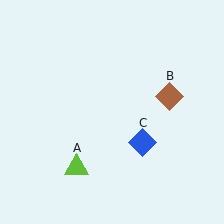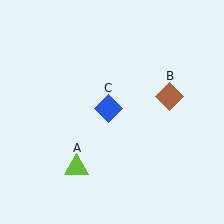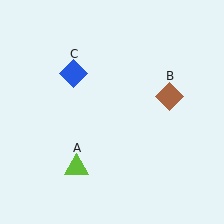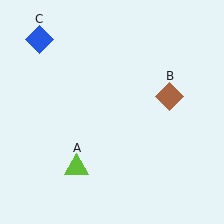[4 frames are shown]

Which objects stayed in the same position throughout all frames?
Lime triangle (object A) and brown diamond (object B) remained stationary.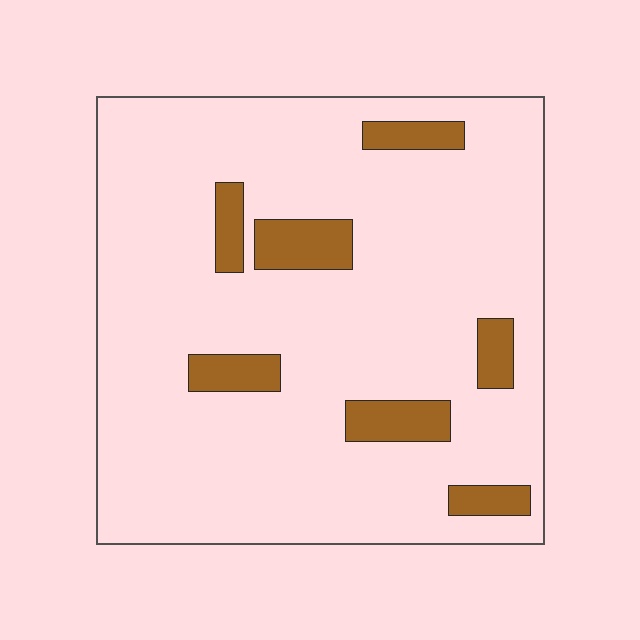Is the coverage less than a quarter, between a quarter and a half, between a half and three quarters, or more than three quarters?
Less than a quarter.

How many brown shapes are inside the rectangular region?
7.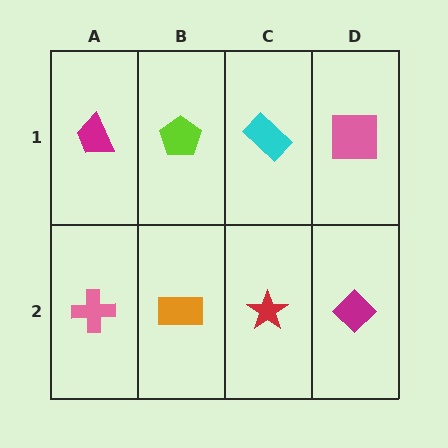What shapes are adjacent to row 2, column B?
A lime pentagon (row 1, column B), a pink cross (row 2, column A), a red star (row 2, column C).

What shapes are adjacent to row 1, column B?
An orange rectangle (row 2, column B), a magenta trapezoid (row 1, column A), a cyan rectangle (row 1, column C).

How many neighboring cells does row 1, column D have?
2.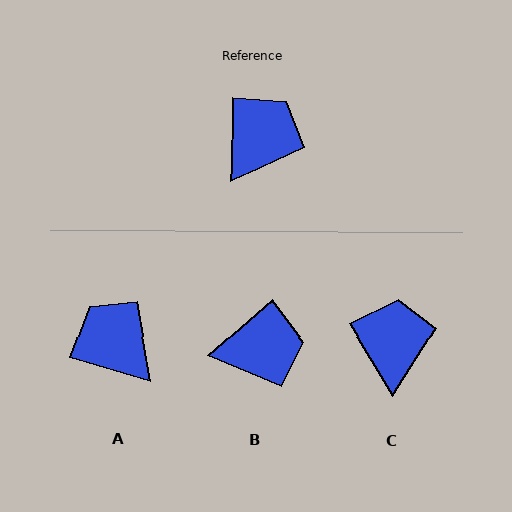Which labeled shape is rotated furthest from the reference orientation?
A, about 74 degrees away.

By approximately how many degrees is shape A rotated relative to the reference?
Approximately 74 degrees counter-clockwise.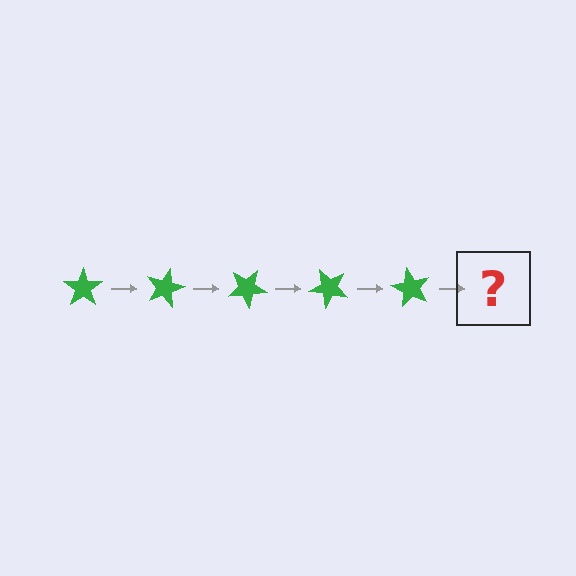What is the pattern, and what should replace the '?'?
The pattern is that the star rotates 15 degrees each step. The '?' should be a green star rotated 75 degrees.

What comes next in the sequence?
The next element should be a green star rotated 75 degrees.